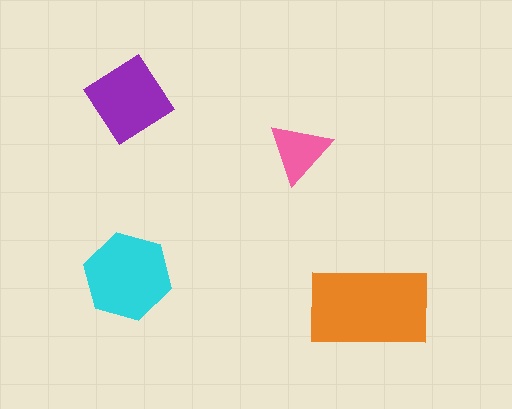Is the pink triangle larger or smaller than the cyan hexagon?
Smaller.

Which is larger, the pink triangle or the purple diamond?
The purple diamond.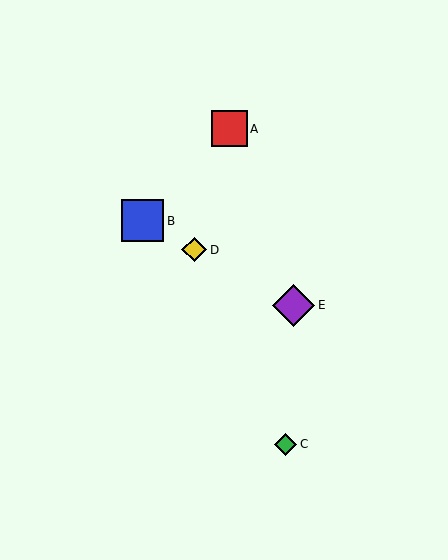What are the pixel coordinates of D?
Object D is at (194, 250).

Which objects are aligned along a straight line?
Objects B, D, E are aligned along a straight line.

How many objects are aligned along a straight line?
3 objects (B, D, E) are aligned along a straight line.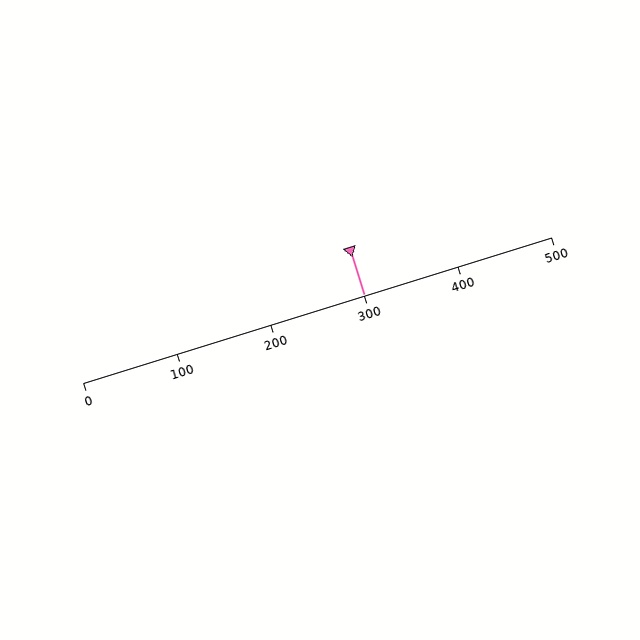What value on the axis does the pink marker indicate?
The marker indicates approximately 300.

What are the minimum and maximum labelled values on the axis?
The axis runs from 0 to 500.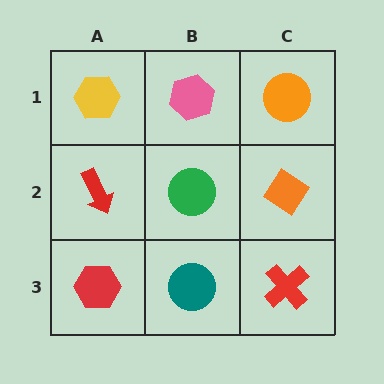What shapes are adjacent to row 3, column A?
A red arrow (row 2, column A), a teal circle (row 3, column B).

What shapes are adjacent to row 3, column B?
A green circle (row 2, column B), a red hexagon (row 3, column A), a red cross (row 3, column C).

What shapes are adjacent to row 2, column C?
An orange circle (row 1, column C), a red cross (row 3, column C), a green circle (row 2, column B).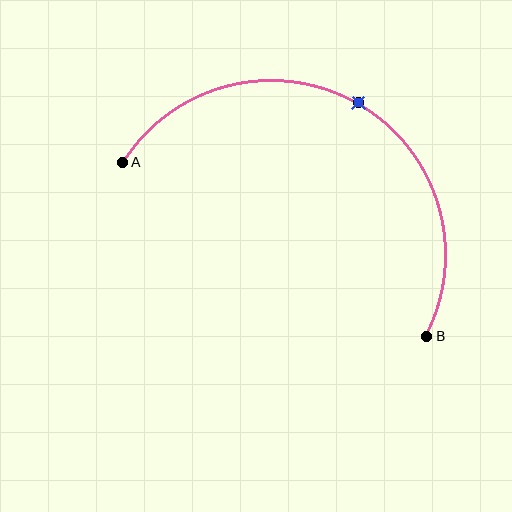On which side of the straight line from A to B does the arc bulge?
The arc bulges above the straight line connecting A and B.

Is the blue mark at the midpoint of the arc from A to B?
Yes. The blue mark lies on the arc at equal arc-length from both A and B — it is the arc midpoint.